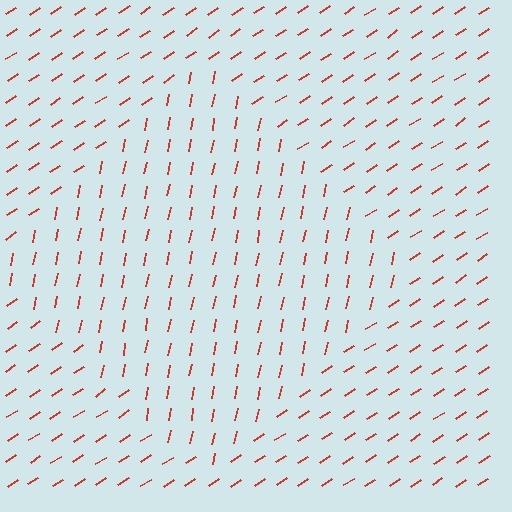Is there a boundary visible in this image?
Yes, there is a texture boundary formed by a change in line orientation.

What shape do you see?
I see a diamond.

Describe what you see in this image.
The image is filled with small red line segments. A diamond region in the image has lines oriented differently from the surrounding lines, creating a visible texture boundary.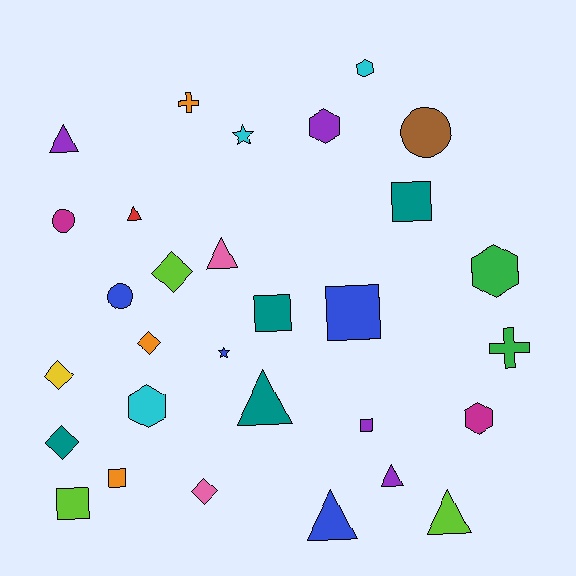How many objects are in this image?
There are 30 objects.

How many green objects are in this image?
There are 2 green objects.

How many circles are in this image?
There are 3 circles.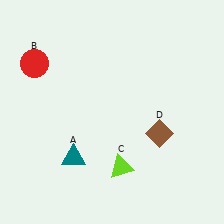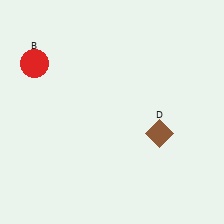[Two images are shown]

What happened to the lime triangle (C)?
The lime triangle (C) was removed in Image 2. It was in the bottom-right area of Image 1.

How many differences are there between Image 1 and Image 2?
There are 2 differences between the two images.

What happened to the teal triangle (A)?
The teal triangle (A) was removed in Image 2. It was in the bottom-left area of Image 1.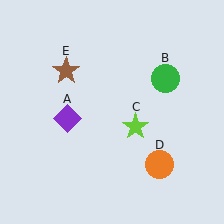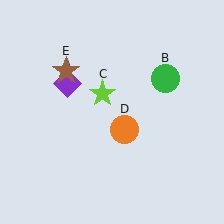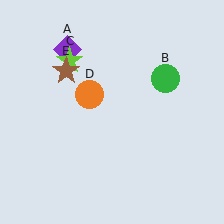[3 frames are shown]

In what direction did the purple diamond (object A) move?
The purple diamond (object A) moved up.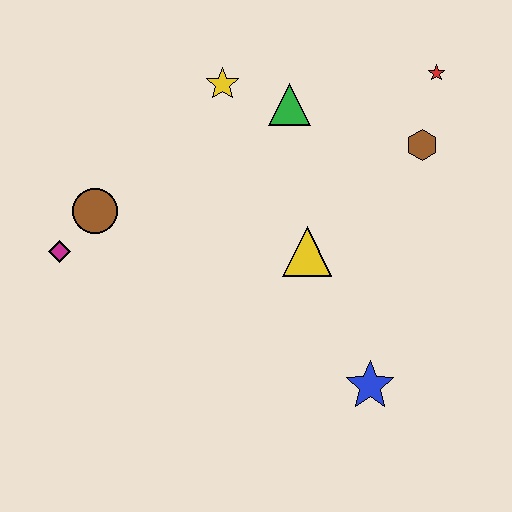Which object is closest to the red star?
The brown hexagon is closest to the red star.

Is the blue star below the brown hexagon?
Yes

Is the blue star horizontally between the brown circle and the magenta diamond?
No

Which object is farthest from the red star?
The magenta diamond is farthest from the red star.